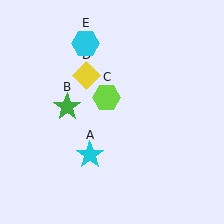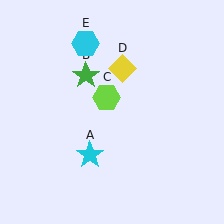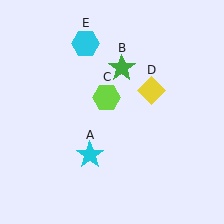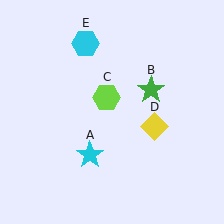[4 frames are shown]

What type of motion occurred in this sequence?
The green star (object B), yellow diamond (object D) rotated clockwise around the center of the scene.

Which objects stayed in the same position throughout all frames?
Cyan star (object A) and lime hexagon (object C) and cyan hexagon (object E) remained stationary.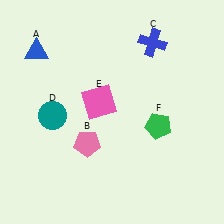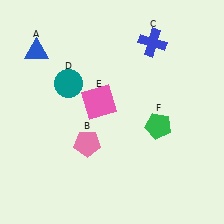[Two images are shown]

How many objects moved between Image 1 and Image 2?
1 object moved between the two images.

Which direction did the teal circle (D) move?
The teal circle (D) moved up.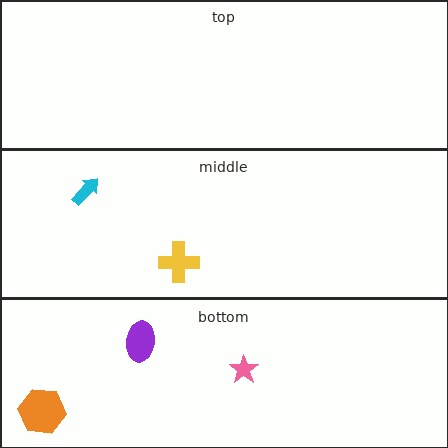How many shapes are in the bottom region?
3.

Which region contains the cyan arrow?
The middle region.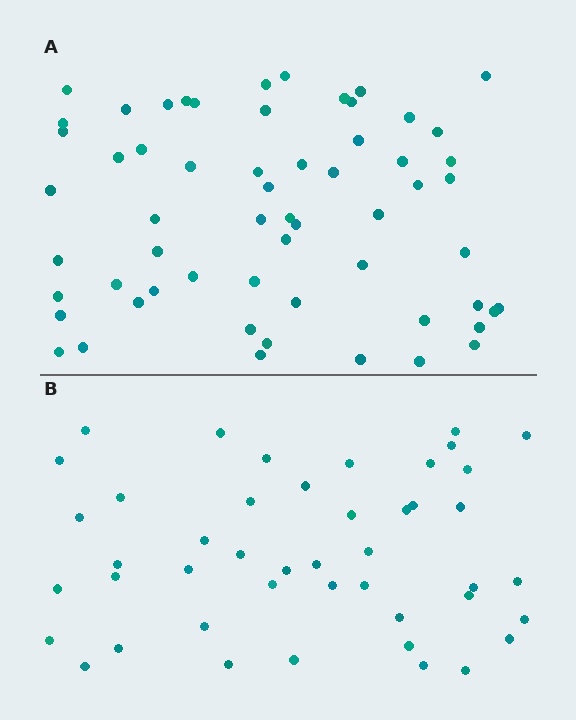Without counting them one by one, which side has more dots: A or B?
Region A (the top region) has more dots.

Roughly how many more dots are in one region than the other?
Region A has approximately 15 more dots than region B.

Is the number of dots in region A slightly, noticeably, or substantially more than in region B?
Region A has noticeably more, but not dramatically so. The ratio is roughly 1.3 to 1.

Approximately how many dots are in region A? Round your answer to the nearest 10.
About 60 dots.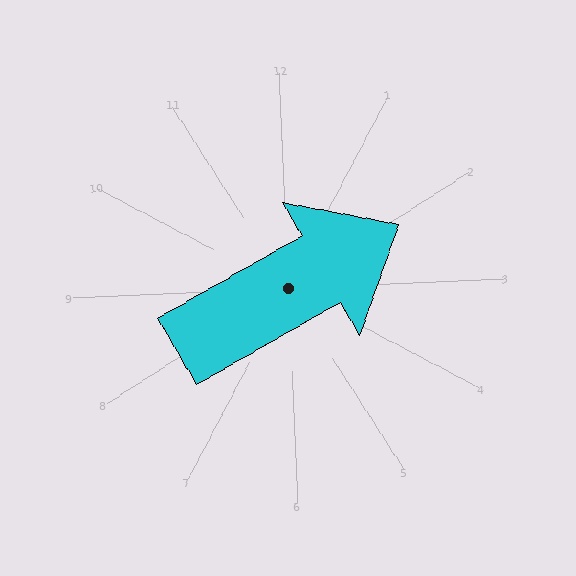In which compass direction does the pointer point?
Northeast.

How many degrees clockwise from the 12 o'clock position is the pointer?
Approximately 63 degrees.